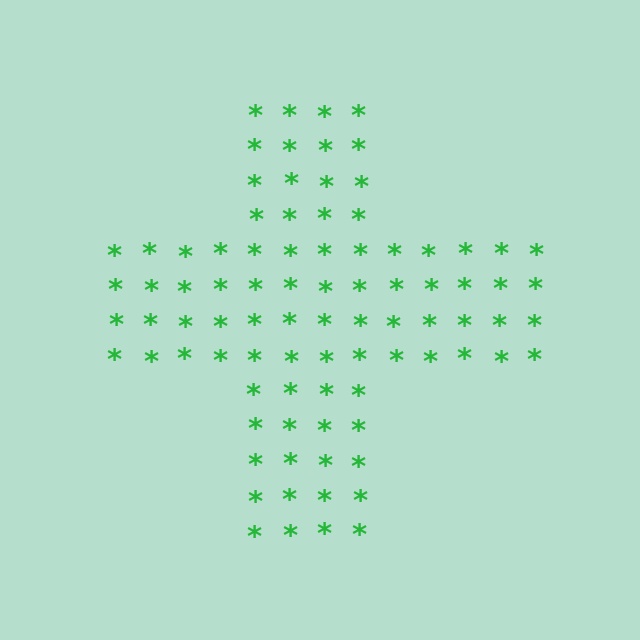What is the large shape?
The large shape is a cross.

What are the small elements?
The small elements are asterisks.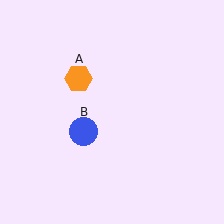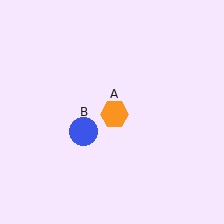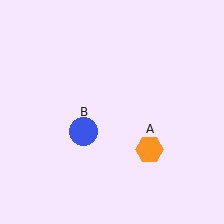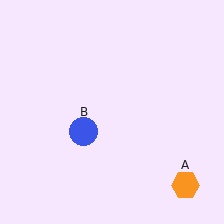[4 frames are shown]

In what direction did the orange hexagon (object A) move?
The orange hexagon (object A) moved down and to the right.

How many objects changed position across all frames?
1 object changed position: orange hexagon (object A).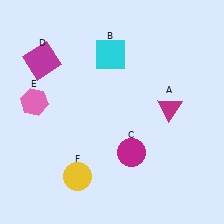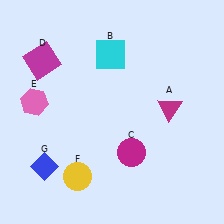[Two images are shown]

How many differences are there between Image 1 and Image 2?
There is 1 difference between the two images.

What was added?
A blue diamond (G) was added in Image 2.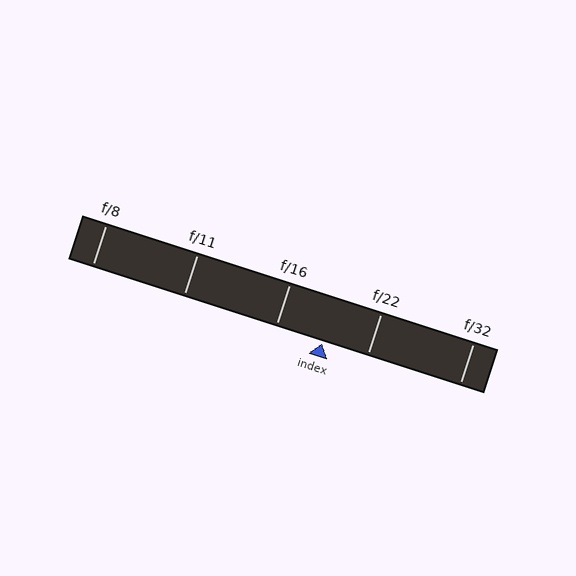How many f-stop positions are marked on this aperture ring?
There are 5 f-stop positions marked.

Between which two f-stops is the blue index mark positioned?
The index mark is between f/16 and f/22.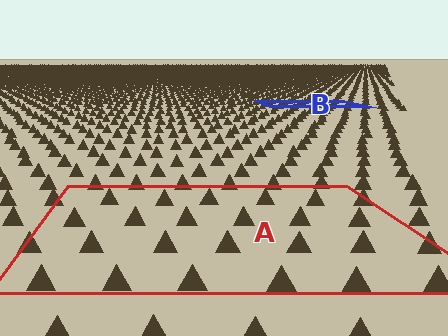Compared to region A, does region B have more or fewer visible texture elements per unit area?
Region B has more texture elements per unit area — they are packed more densely because it is farther away.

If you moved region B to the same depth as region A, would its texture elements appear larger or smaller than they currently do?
They would appear larger. At a closer depth, the same texture elements are projected at a bigger on-screen size.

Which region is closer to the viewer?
Region A is closer. The texture elements there are larger and more spread out.